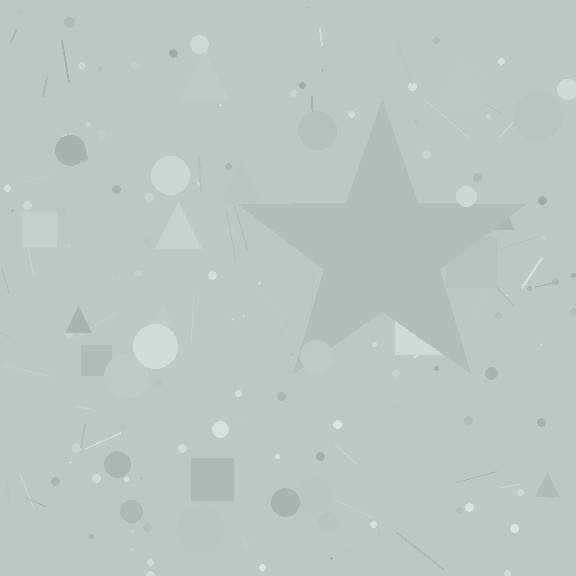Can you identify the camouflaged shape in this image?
The camouflaged shape is a star.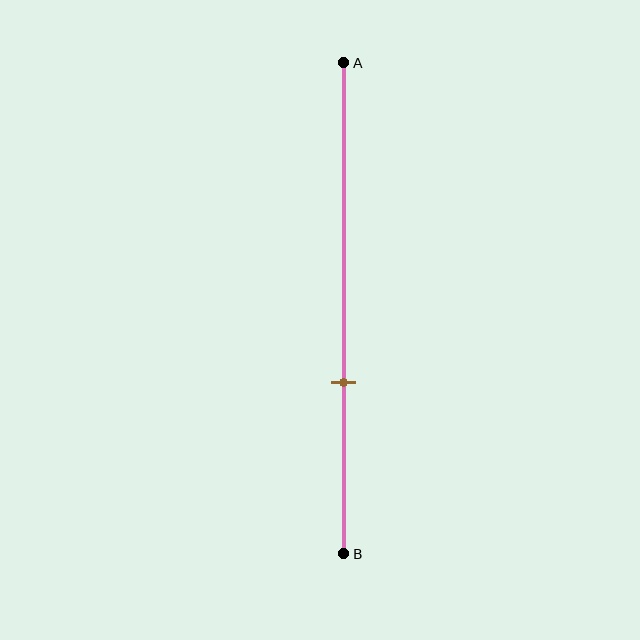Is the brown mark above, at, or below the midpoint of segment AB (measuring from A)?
The brown mark is below the midpoint of segment AB.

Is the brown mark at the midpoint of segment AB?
No, the mark is at about 65% from A, not at the 50% midpoint.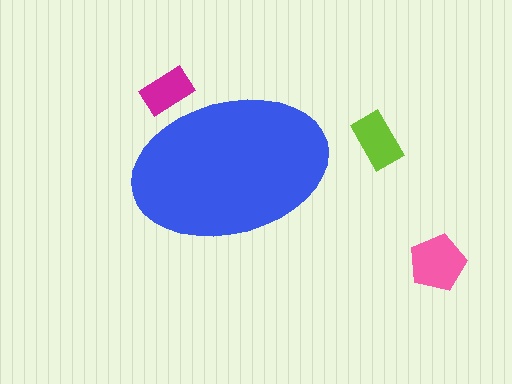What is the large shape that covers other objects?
A blue ellipse.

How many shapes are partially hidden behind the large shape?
1 shape is partially hidden.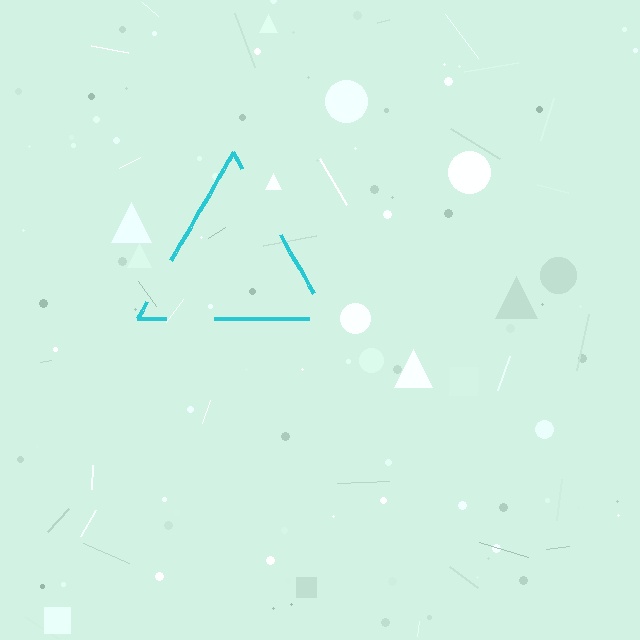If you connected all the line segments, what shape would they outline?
They would outline a triangle.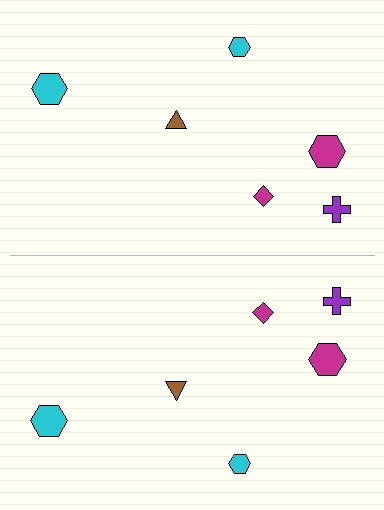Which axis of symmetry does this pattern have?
The pattern has a horizontal axis of symmetry running through the center of the image.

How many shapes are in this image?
There are 12 shapes in this image.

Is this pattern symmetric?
Yes, this pattern has bilateral (reflection) symmetry.